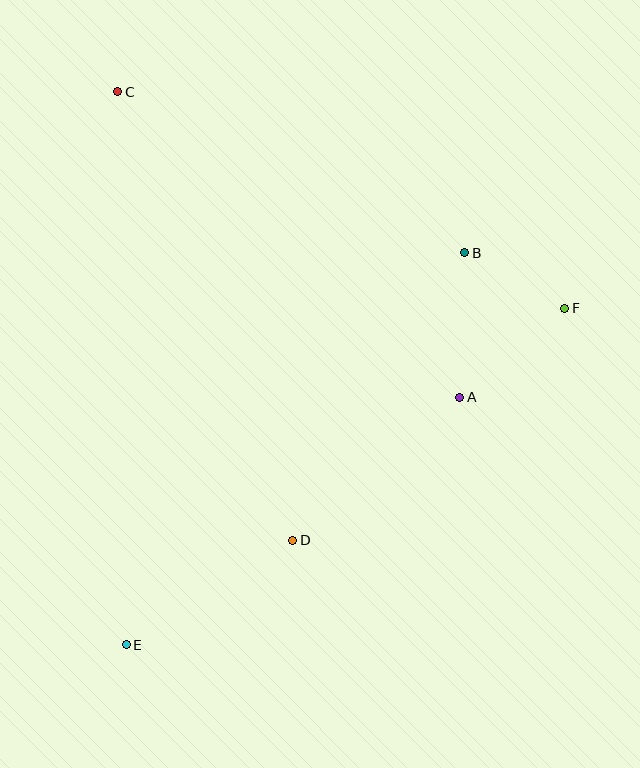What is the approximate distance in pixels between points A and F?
The distance between A and F is approximately 137 pixels.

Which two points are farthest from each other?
Points C and E are farthest from each other.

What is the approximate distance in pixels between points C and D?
The distance between C and D is approximately 481 pixels.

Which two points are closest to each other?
Points B and F are closest to each other.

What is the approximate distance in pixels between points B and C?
The distance between B and C is approximately 382 pixels.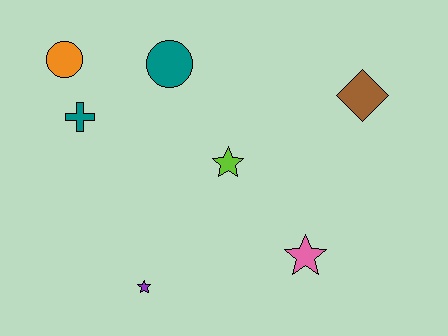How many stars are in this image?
There are 3 stars.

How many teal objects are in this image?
There are 2 teal objects.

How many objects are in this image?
There are 7 objects.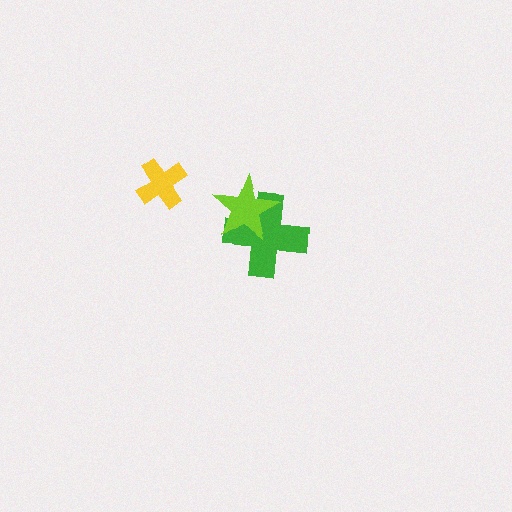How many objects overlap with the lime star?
1 object overlaps with the lime star.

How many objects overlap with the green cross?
1 object overlaps with the green cross.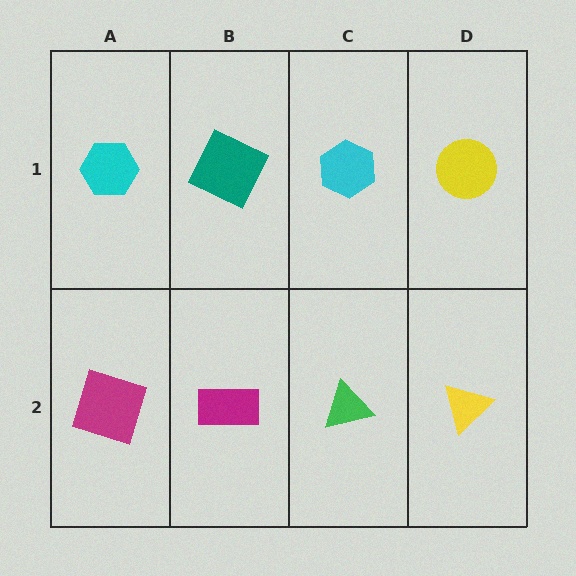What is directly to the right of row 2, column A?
A magenta rectangle.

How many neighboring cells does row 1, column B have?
3.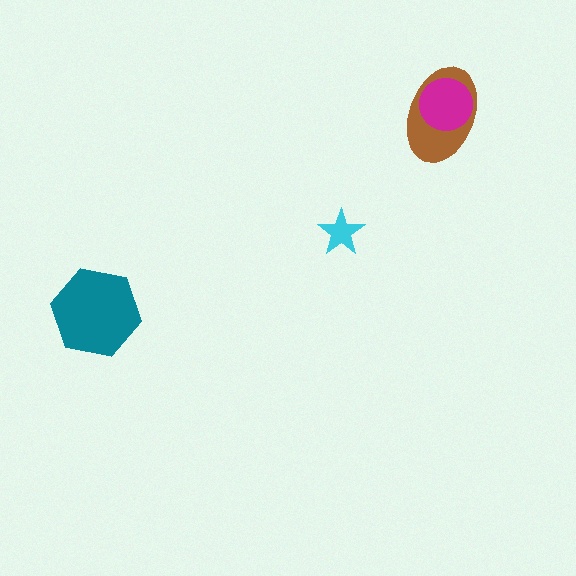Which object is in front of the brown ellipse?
The magenta circle is in front of the brown ellipse.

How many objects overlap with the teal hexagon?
0 objects overlap with the teal hexagon.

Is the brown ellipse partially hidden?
Yes, it is partially covered by another shape.